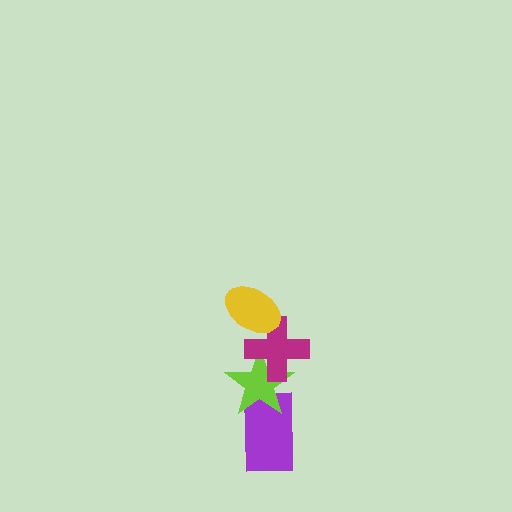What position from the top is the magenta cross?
The magenta cross is 2nd from the top.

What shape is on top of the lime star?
The magenta cross is on top of the lime star.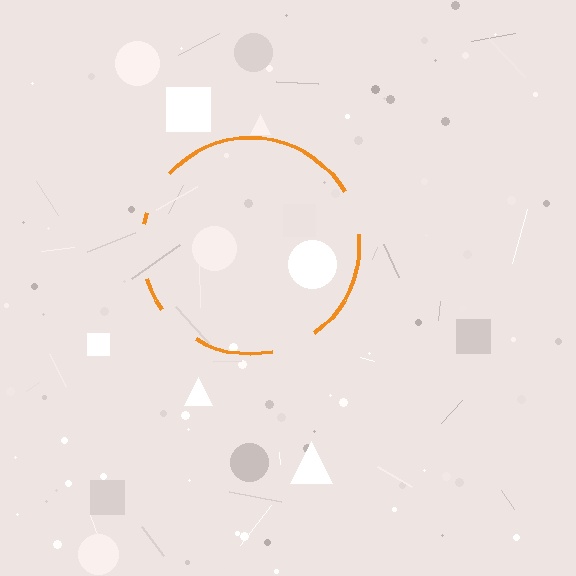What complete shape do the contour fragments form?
The contour fragments form a circle.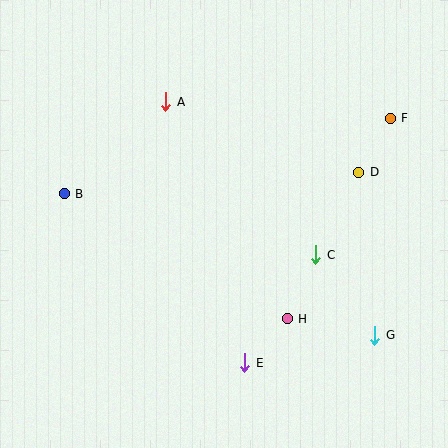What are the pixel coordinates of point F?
Point F is at (390, 118).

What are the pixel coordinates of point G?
Point G is at (375, 335).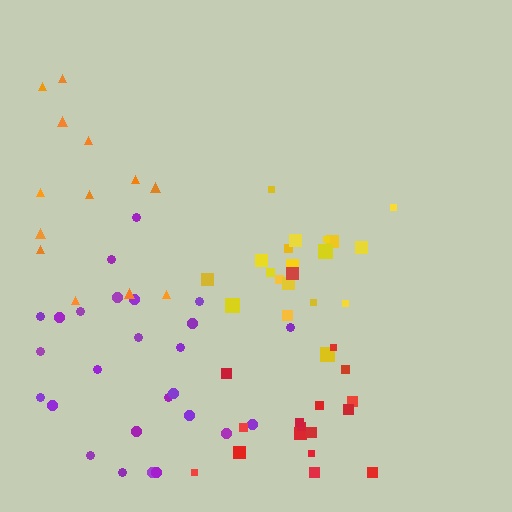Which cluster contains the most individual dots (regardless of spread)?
Purple (26).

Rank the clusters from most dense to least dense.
yellow, red, purple, orange.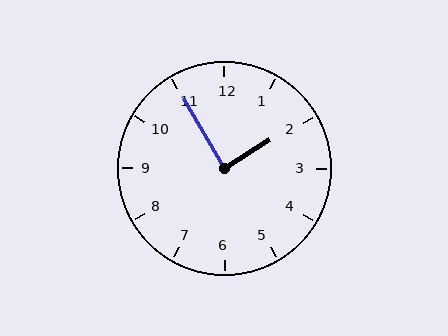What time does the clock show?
1:55.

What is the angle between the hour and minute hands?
Approximately 88 degrees.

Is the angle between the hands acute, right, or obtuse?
It is right.